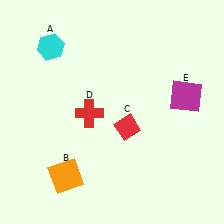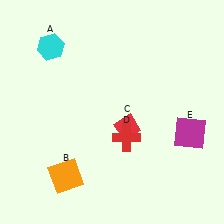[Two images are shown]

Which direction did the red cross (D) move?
The red cross (D) moved right.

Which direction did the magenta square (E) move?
The magenta square (E) moved down.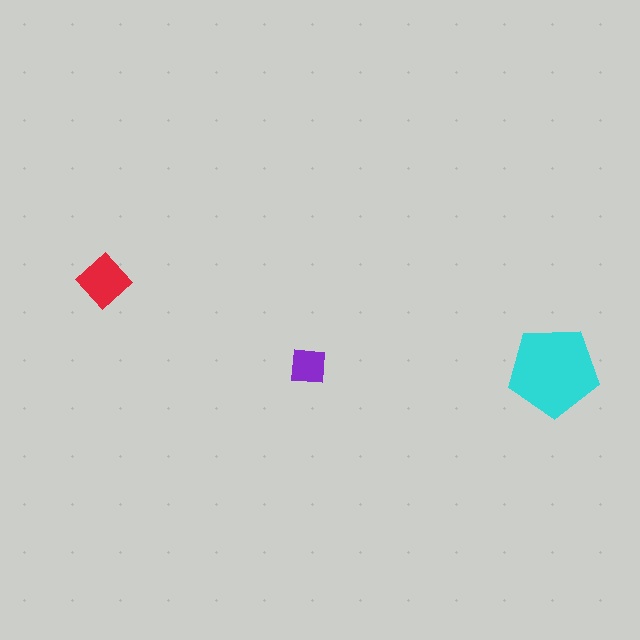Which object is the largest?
The cyan pentagon.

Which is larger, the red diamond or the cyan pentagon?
The cyan pentagon.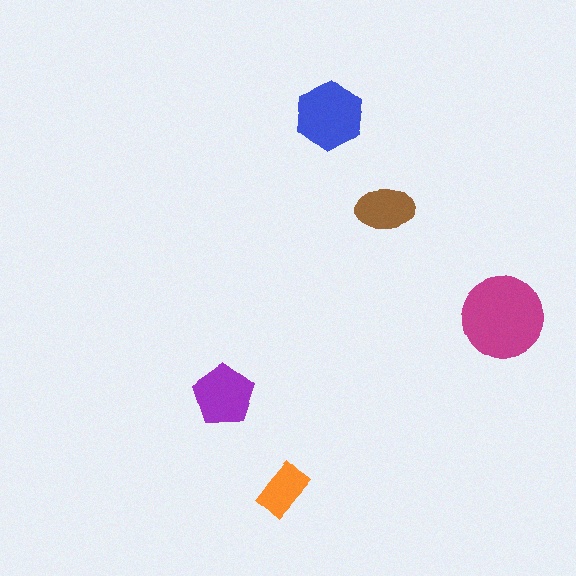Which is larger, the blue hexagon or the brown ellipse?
The blue hexagon.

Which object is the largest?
The magenta circle.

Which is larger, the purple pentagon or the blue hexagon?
The blue hexagon.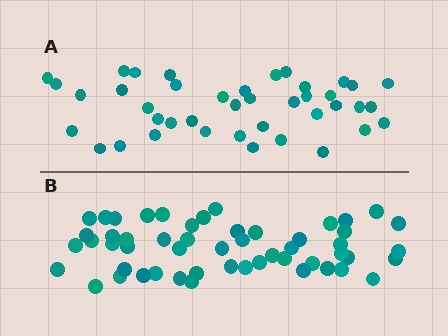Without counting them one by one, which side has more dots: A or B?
Region B (the bottom region) has more dots.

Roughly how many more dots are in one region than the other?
Region B has roughly 12 or so more dots than region A.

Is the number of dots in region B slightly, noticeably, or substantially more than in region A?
Region B has noticeably more, but not dramatically so. The ratio is roughly 1.3 to 1.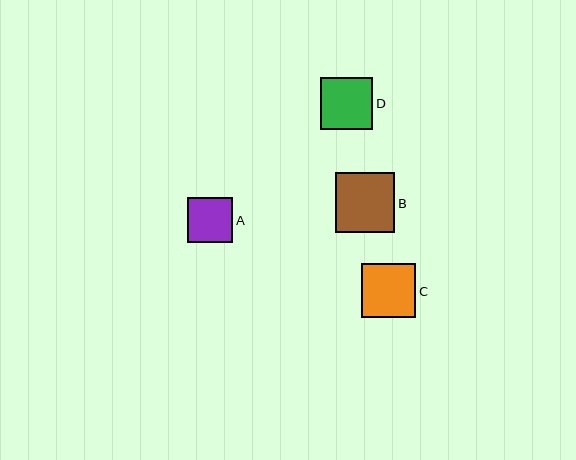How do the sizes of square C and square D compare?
Square C and square D are approximately the same size.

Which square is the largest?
Square B is the largest with a size of approximately 59 pixels.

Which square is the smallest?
Square A is the smallest with a size of approximately 45 pixels.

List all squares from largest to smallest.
From largest to smallest: B, C, D, A.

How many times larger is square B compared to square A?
Square B is approximately 1.3 times the size of square A.